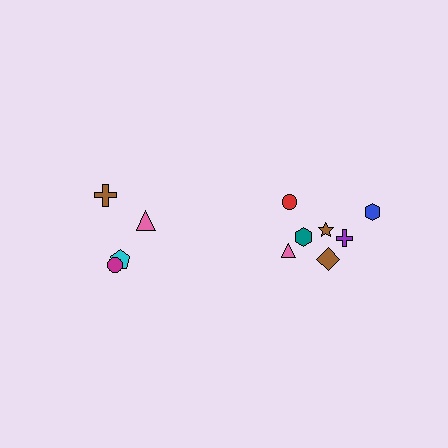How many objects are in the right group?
There are 7 objects.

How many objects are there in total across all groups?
There are 11 objects.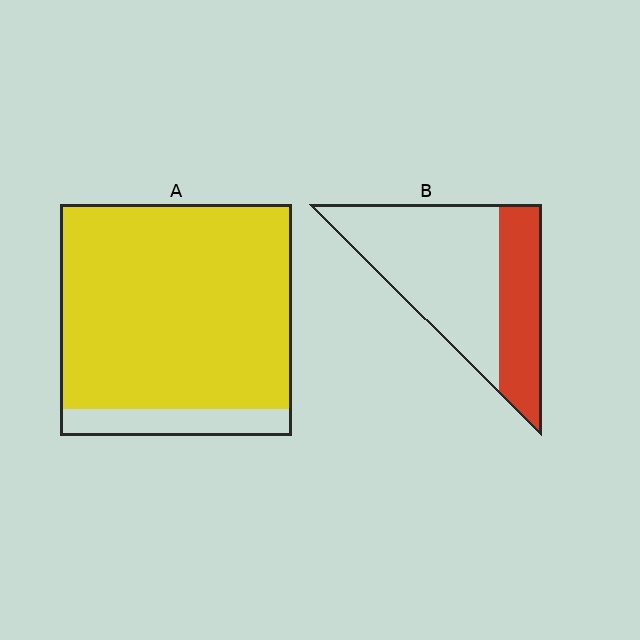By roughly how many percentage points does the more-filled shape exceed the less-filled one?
By roughly 55 percentage points (A over B).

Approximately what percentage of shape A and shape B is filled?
A is approximately 90% and B is approximately 35%.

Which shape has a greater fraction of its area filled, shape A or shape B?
Shape A.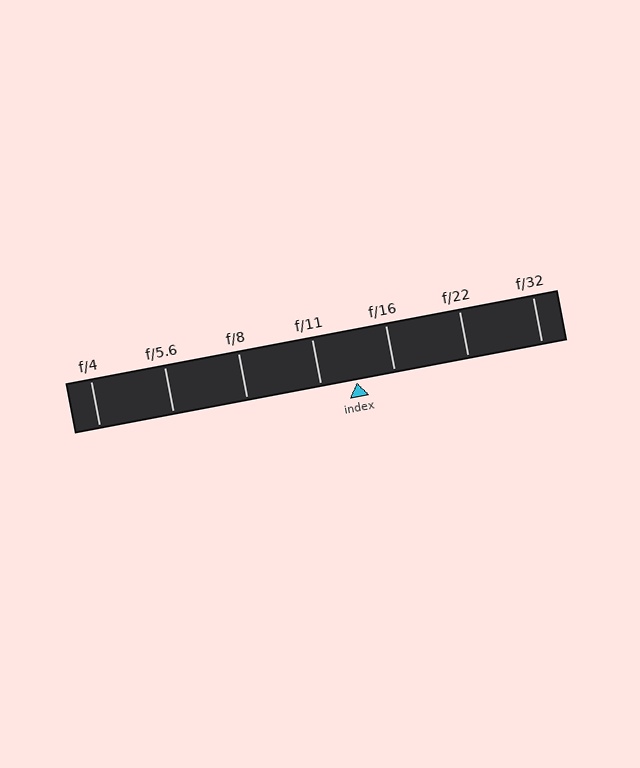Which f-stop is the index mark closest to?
The index mark is closest to f/11.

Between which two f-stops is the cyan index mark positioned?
The index mark is between f/11 and f/16.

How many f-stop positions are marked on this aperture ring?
There are 7 f-stop positions marked.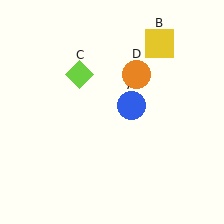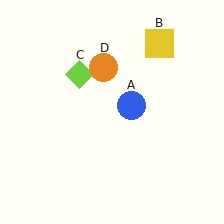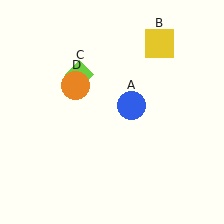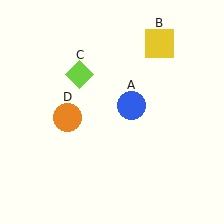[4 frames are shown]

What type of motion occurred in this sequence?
The orange circle (object D) rotated counterclockwise around the center of the scene.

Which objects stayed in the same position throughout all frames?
Blue circle (object A) and yellow square (object B) and lime diamond (object C) remained stationary.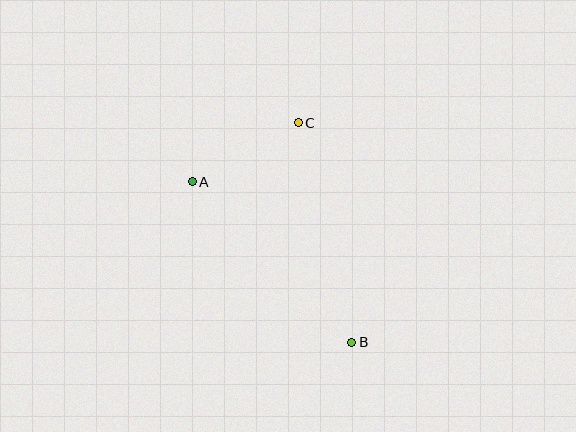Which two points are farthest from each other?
Points A and B are farthest from each other.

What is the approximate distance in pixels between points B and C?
The distance between B and C is approximately 226 pixels.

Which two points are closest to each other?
Points A and C are closest to each other.